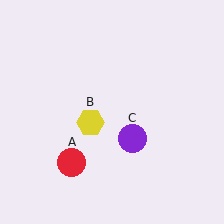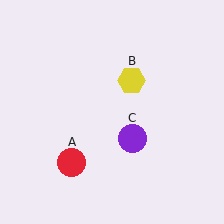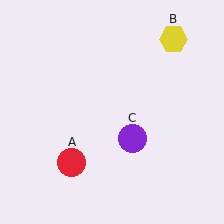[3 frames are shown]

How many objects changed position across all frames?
1 object changed position: yellow hexagon (object B).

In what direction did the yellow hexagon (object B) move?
The yellow hexagon (object B) moved up and to the right.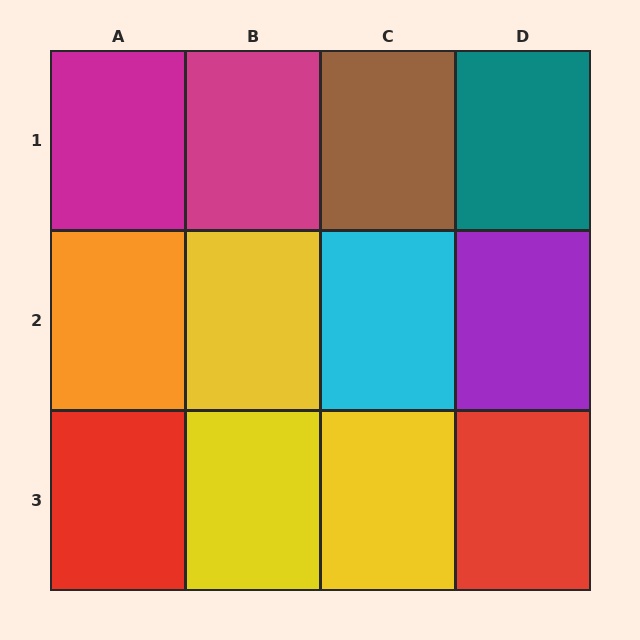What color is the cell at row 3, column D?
Red.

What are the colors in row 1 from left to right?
Magenta, magenta, brown, teal.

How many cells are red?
2 cells are red.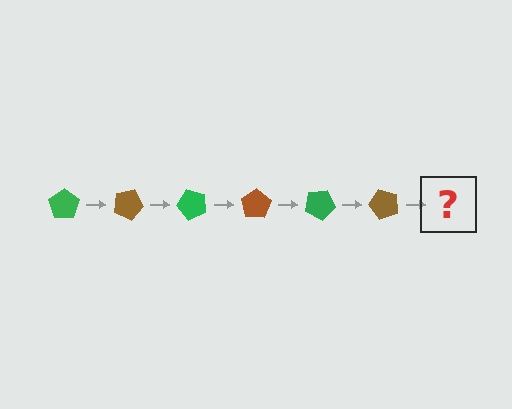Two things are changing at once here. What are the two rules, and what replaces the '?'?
The two rules are that it rotates 25 degrees each step and the color cycles through green and brown. The '?' should be a green pentagon, rotated 150 degrees from the start.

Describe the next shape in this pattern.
It should be a green pentagon, rotated 150 degrees from the start.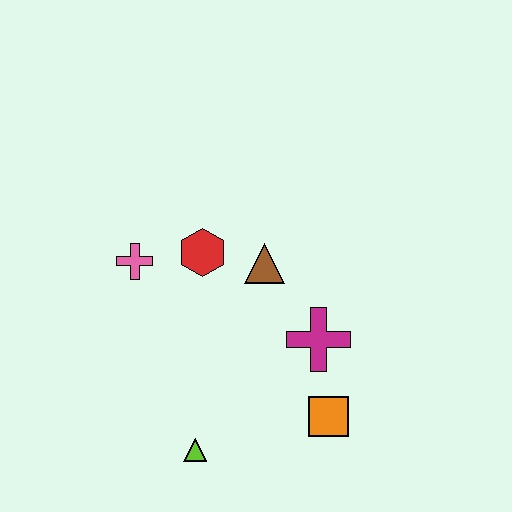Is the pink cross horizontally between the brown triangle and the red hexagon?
No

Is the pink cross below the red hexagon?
Yes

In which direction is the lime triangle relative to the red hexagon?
The lime triangle is below the red hexagon.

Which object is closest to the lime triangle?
The orange square is closest to the lime triangle.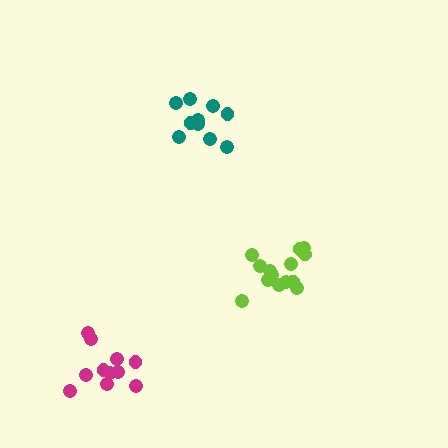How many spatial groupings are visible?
There are 3 spatial groupings.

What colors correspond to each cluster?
The clusters are colored: lime, teal, magenta.